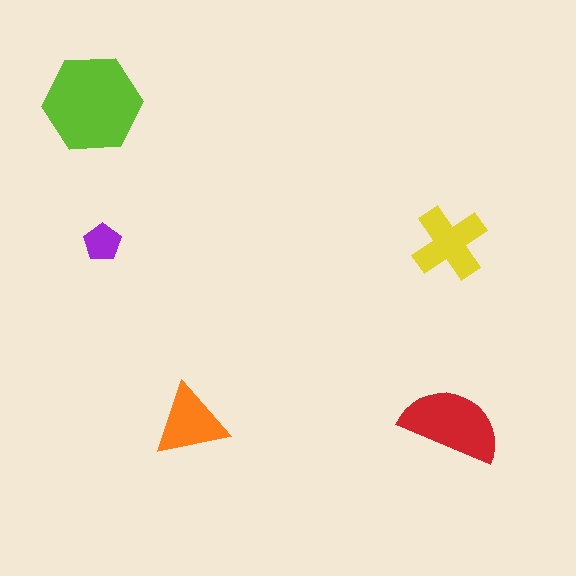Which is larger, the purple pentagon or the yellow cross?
The yellow cross.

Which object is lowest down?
The orange triangle is bottommost.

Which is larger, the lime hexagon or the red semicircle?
The lime hexagon.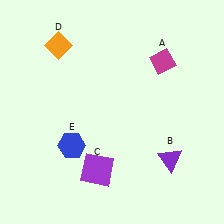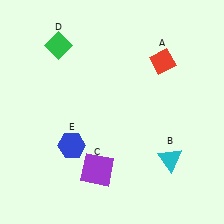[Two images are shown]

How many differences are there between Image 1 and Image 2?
There are 3 differences between the two images.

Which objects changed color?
A changed from magenta to red. B changed from purple to cyan. D changed from orange to green.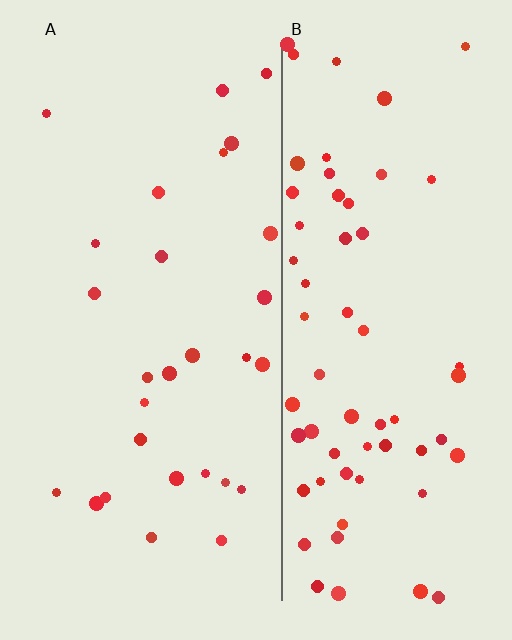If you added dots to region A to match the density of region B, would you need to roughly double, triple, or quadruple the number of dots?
Approximately double.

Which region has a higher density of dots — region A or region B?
B (the right).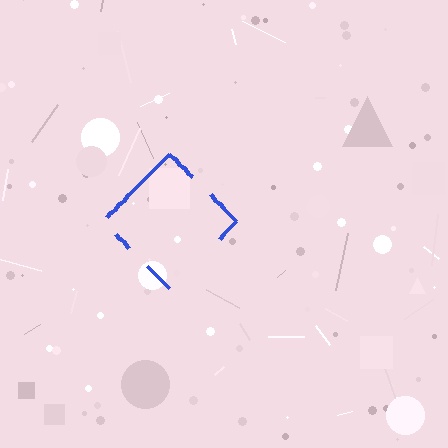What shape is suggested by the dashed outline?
The dashed outline suggests a diamond.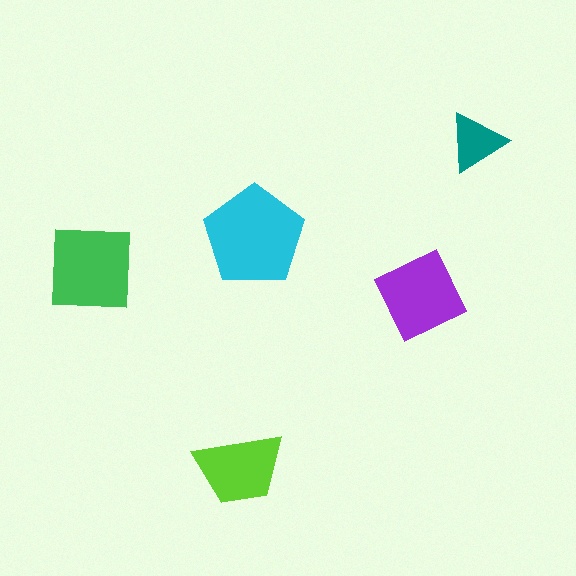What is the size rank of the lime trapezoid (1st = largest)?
4th.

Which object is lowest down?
The lime trapezoid is bottommost.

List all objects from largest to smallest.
The cyan pentagon, the green square, the purple diamond, the lime trapezoid, the teal triangle.